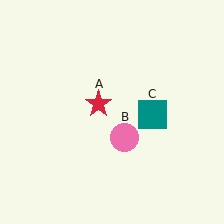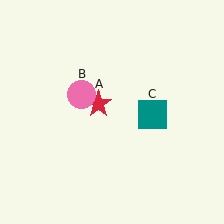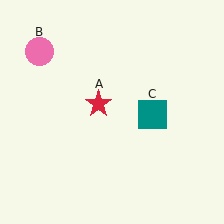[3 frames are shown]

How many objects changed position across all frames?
1 object changed position: pink circle (object B).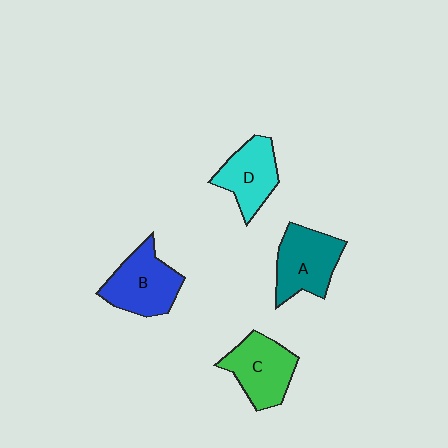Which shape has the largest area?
Shape B (blue).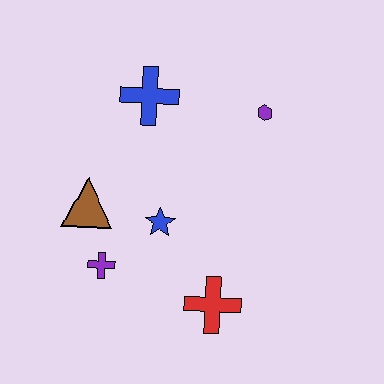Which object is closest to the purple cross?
The brown triangle is closest to the purple cross.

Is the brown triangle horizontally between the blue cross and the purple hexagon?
No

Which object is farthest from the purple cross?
The purple hexagon is farthest from the purple cross.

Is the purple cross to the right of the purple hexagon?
No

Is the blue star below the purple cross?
No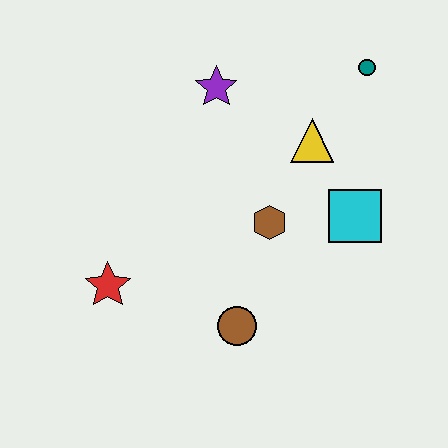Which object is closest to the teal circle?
The yellow triangle is closest to the teal circle.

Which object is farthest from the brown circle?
The teal circle is farthest from the brown circle.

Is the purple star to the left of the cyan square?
Yes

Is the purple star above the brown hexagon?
Yes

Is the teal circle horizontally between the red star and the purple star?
No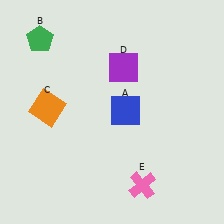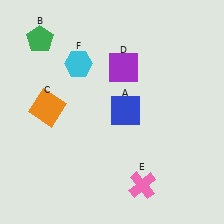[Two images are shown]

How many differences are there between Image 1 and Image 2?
There is 1 difference between the two images.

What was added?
A cyan hexagon (F) was added in Image 2.